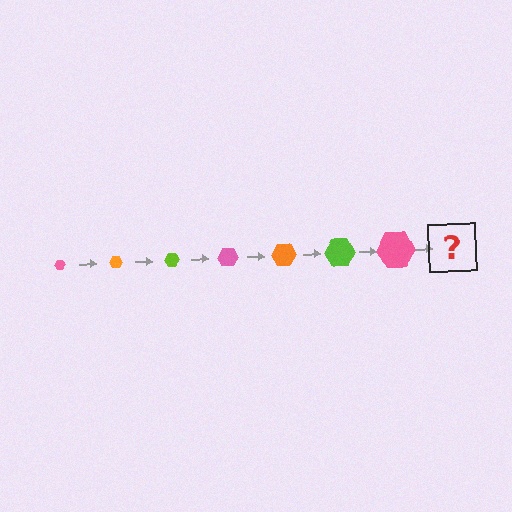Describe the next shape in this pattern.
It should be an orange hexagon, larger than the previous one.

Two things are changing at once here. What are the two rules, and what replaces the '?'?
The two rules are that the hexagon grows larger each step and the color cycles through pink, orange, and lime. The '?' should be an orange hexagon, larger than the previous one.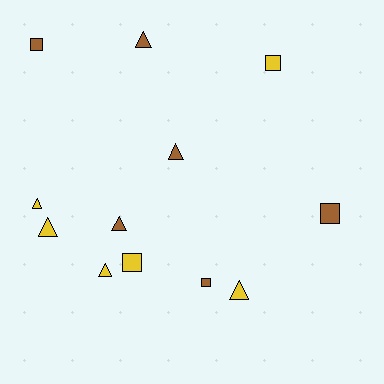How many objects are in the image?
There are 12 objects.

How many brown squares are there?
There are 3 brown squares.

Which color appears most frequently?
Yellow, with 6 objects.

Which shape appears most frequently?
Triangle, with 7 objects.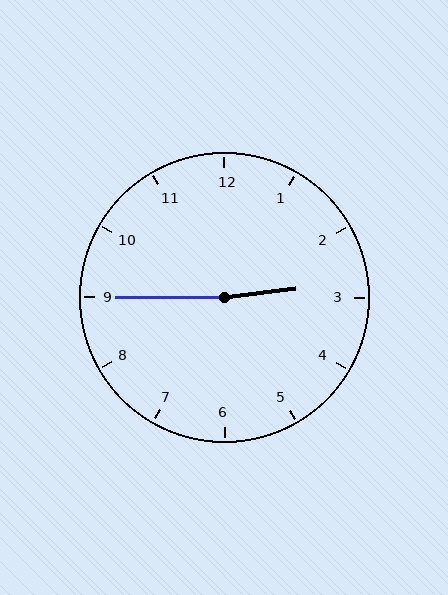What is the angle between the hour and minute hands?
Approximately 172 degrees.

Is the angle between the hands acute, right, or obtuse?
It is obtuse.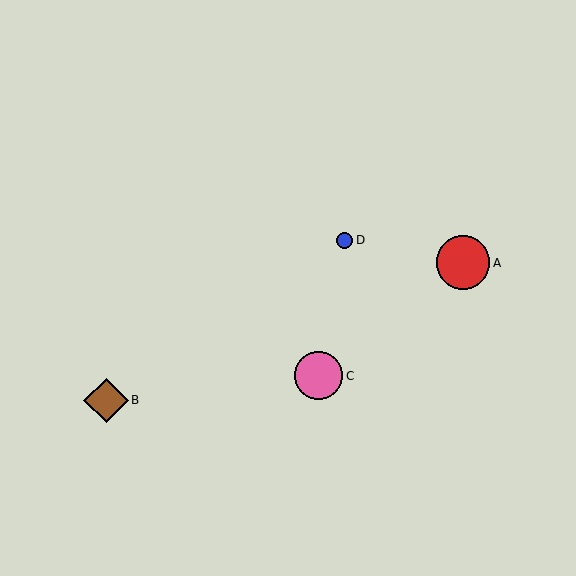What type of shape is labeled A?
Shape A is a red circle.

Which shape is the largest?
The red circle (labeled A) is the largest.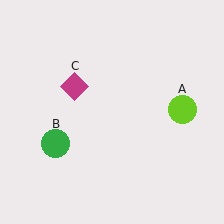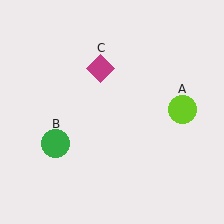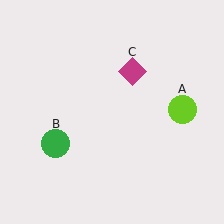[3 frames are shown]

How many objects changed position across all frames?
1 object changed position: magenta diamond (object C).